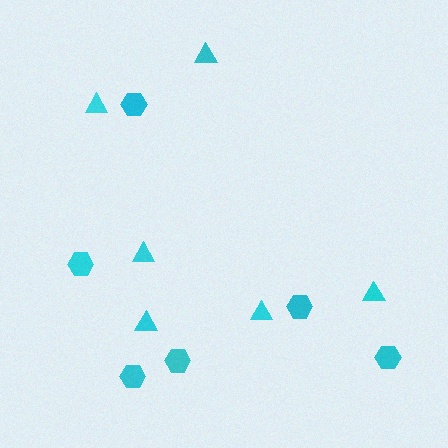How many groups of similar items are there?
There are 2 groups: one group of triangles (6) and one group of hexagons (6).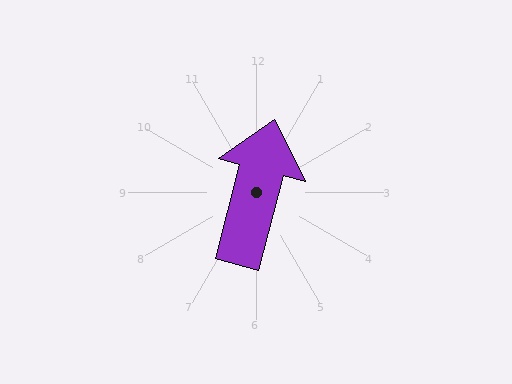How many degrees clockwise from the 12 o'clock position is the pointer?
Approximately 15 degrees.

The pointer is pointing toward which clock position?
Roughly 12 o'clock.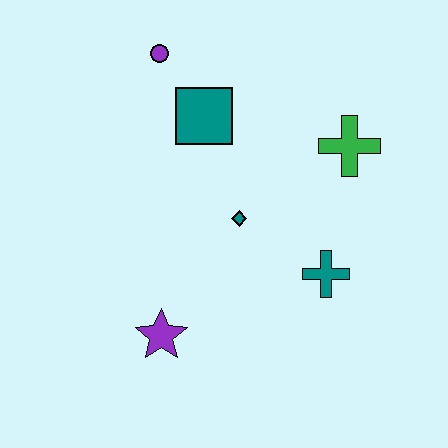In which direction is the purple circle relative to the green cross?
The purple circle is to the left of the green cross.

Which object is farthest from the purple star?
The purple circle is farthest from the purple star.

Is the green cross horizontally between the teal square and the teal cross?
No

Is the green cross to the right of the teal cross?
Yes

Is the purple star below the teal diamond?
Yes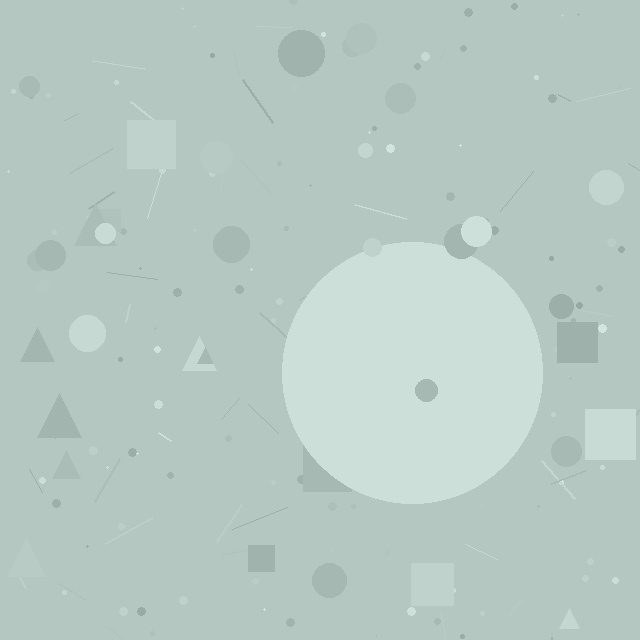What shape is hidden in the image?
A circle is hidden in the image.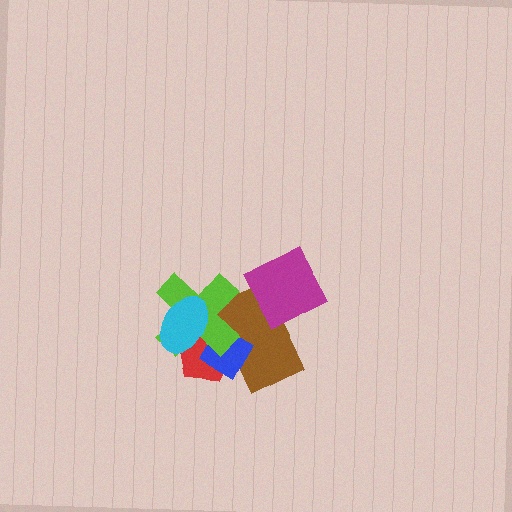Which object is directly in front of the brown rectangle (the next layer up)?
The blue diamond is directly in front of the brown rectangle.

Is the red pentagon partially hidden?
Yes, it is partially covered by another shape.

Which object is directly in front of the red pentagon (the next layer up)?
The brown rectangle is directly in front of the red pentagon.